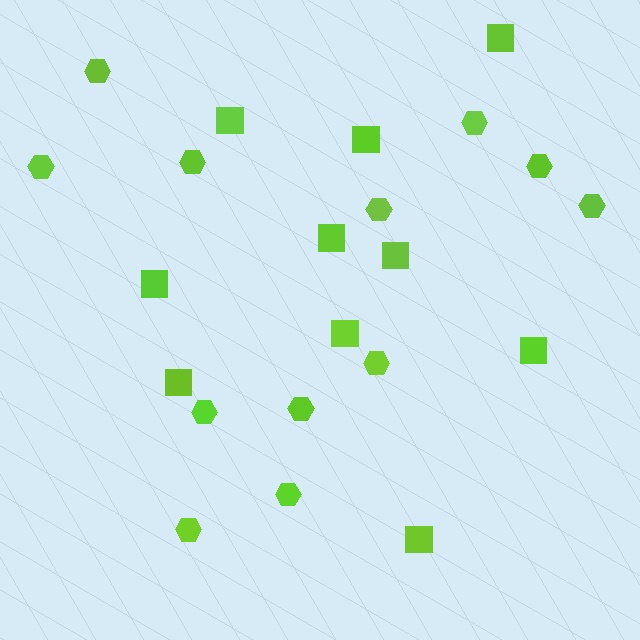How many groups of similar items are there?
There are 2 groups: one group of hexagons (12) and one group of squares (10).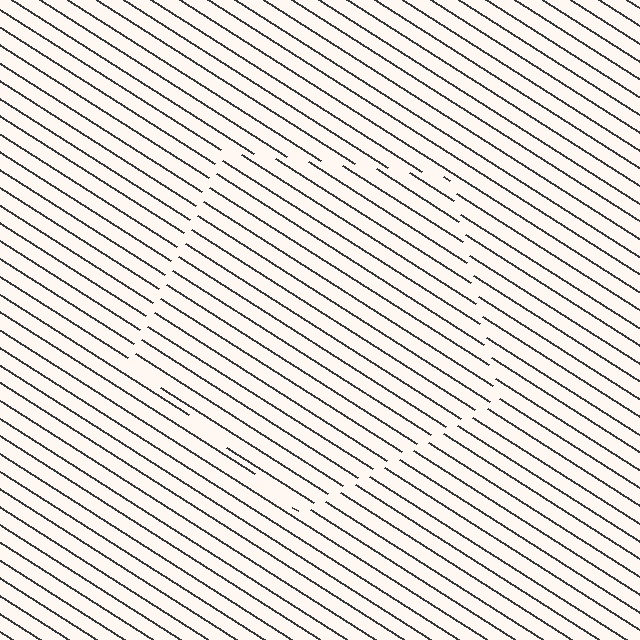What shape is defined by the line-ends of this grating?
An illusory pentagon. The interior of the shape contains the same grating, shifted by half a period — the contour is defined by the phase discontinuity where line-ends from the inner and outer gratings abut.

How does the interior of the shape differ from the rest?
The interior of the shape contains the same grating, shifted by half a period — the contour is defined by the phase discontinuity where line-ends from the inner and outer gratings abut.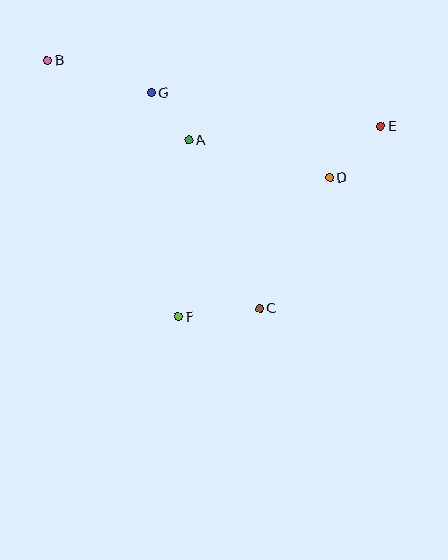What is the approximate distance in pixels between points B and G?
The distance between B and G is approximately 109 pixels.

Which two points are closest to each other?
Points A and G are closest to each other.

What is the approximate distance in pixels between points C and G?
The distance between C and G is approximately 242 pixels.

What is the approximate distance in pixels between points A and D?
The distance between A and D is approximately 146 pixels.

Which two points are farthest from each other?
Points B and E are farthest from each other.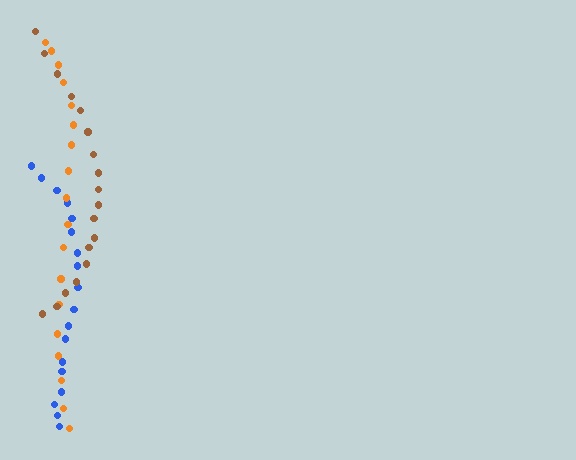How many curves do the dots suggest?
There are 3 distinct paths.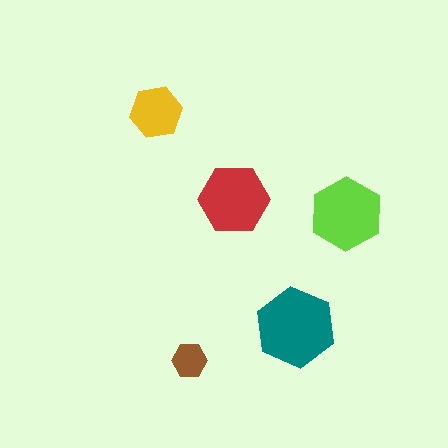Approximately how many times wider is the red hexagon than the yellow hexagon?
About 1.5 times wider.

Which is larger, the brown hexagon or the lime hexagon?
The lime one.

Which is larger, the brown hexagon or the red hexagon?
The red one.